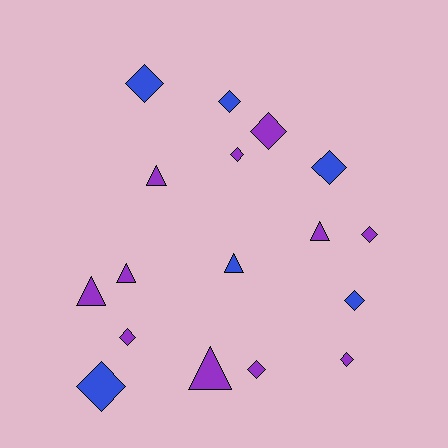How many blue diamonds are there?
There are 5 blue diamonds.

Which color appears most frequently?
Purple, with 11 objects.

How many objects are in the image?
There are 17 objects.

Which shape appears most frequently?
Diamond, with 11 objects.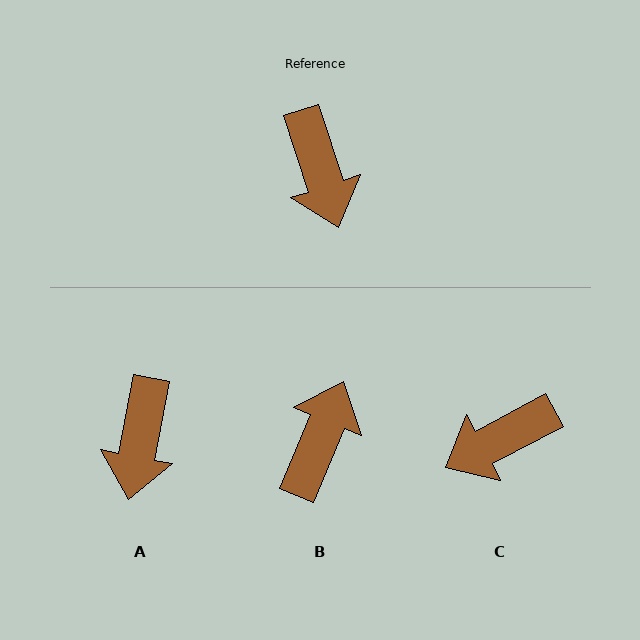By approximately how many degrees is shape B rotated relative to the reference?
Approximately 139 degrees counter-clockwise.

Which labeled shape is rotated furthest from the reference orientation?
B, about 139 degrees away.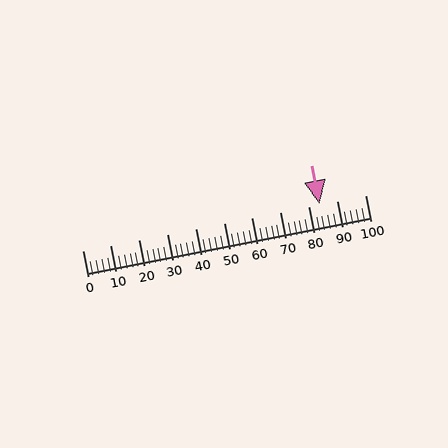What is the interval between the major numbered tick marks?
The major tick marks are spaced 10 units apart.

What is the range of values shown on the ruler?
The ruler shows values from 0 to 100.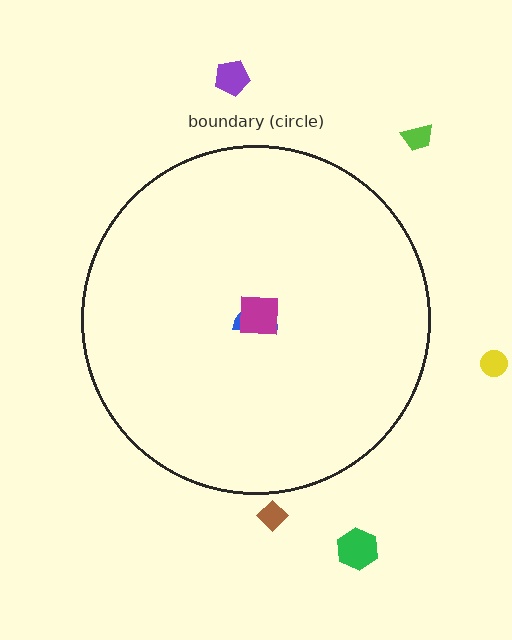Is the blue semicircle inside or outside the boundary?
Inside.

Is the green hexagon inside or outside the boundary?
Outside.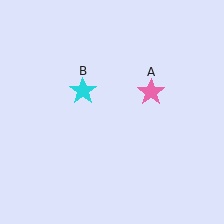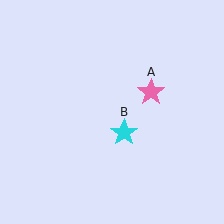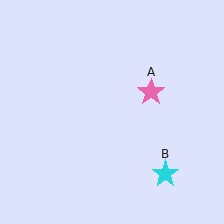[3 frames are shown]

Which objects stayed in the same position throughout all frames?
Pink star (object A) remained stationary.